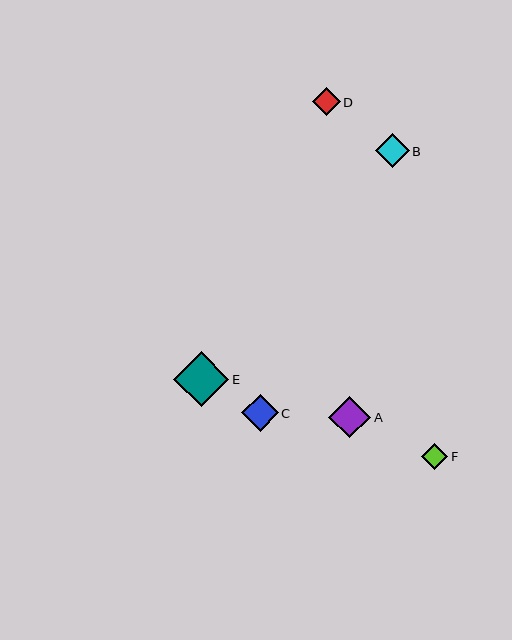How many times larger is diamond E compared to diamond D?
Diamond E is approximately 2.0 times the size of diamond D.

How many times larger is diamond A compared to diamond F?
Diamond A is approximately 1.6 times the size of diamond F.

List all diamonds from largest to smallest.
From largest to smallest: E, A, C, B, D, F.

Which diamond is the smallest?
Diamond F is the smallest with a size of approximately 26 pixels.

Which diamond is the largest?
Diamond E is the largest with a size of approximately 56 pixels.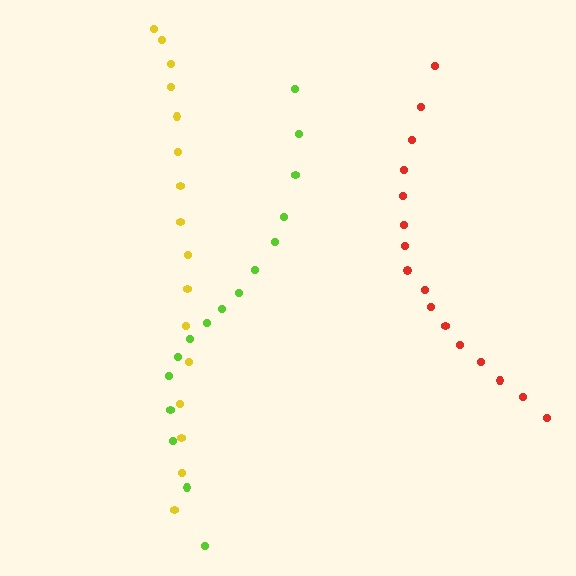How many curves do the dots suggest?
There are 3 distinct paths.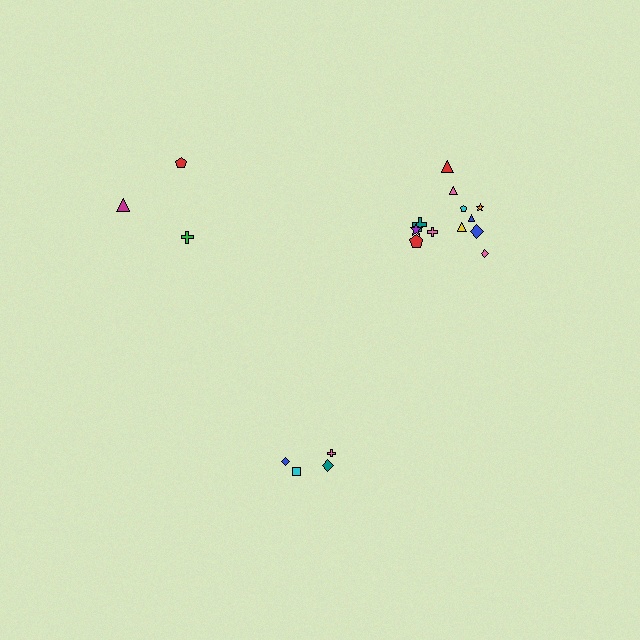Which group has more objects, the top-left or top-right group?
The top-right group.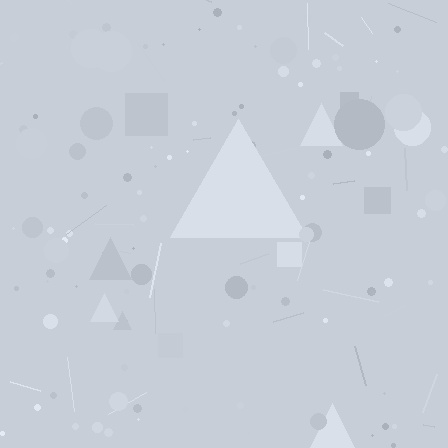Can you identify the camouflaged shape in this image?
The camouflaged shape is a triangle.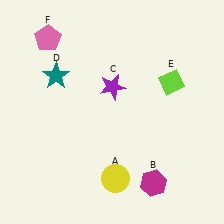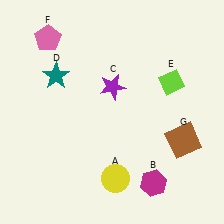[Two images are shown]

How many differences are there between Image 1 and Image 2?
There is 1 difference between the two images.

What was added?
A brown square (G) was added in Image 2.